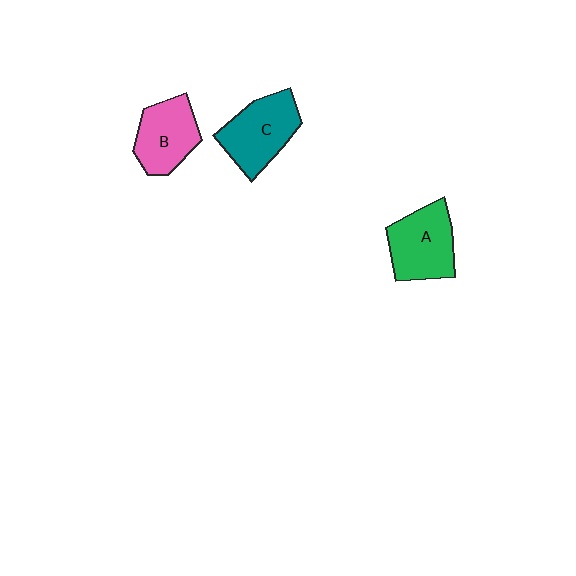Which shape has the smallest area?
Shape B (pink).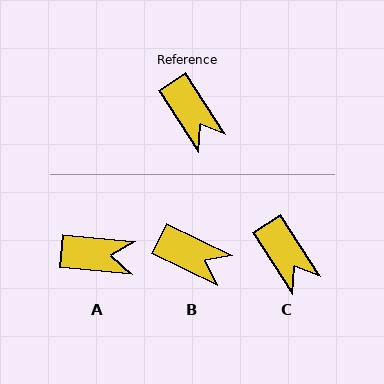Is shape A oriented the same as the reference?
No, it is off by about 51 degrees.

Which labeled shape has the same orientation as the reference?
C.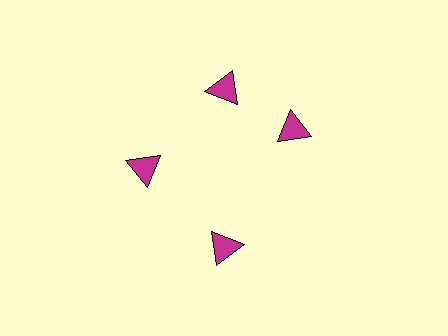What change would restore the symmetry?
The symmetry would be restored by rotating it back into even spacing with its neighbors so that all 4 triangles sit at equal angles and equal distance from the center.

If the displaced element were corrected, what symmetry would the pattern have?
It would have 4-fold rotational symmetry — the pattern would map onto itself every 90 degrees.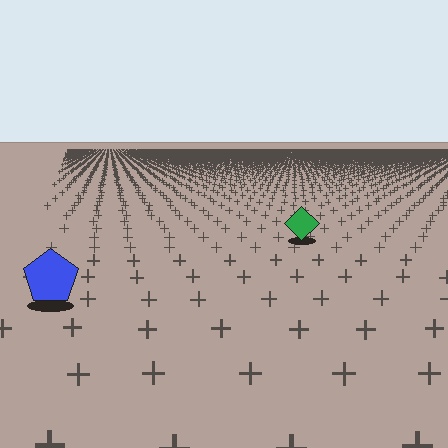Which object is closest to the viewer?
The blue pentagon is closest. The texture marks near it are larger and more spread out.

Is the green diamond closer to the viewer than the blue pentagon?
No. The blue pentagon is closer — you can tell from the texture gradient: the ground texture is coarser near it.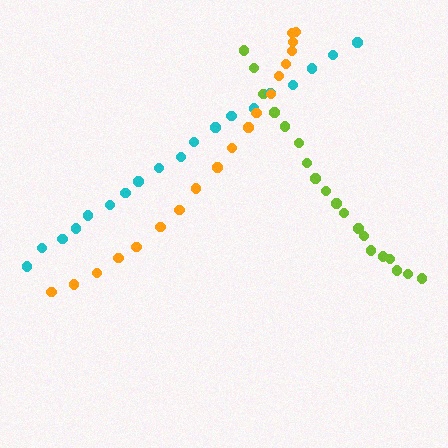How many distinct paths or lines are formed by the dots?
There are 3 distinct paths.